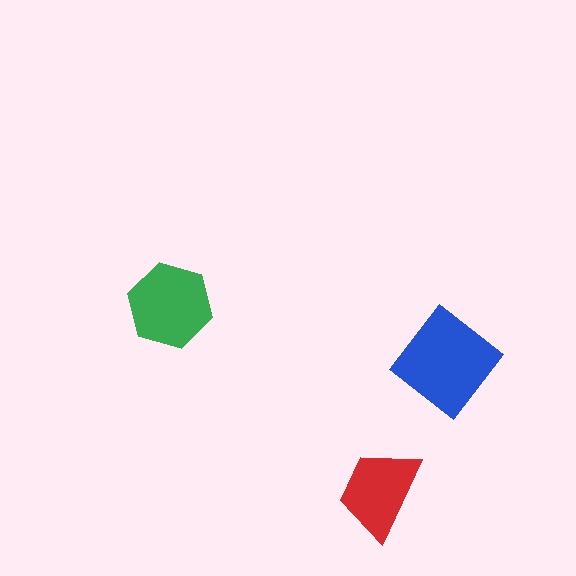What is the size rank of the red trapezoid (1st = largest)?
3rd.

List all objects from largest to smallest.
The blue diamond, the green hexagon, the red trapezoid.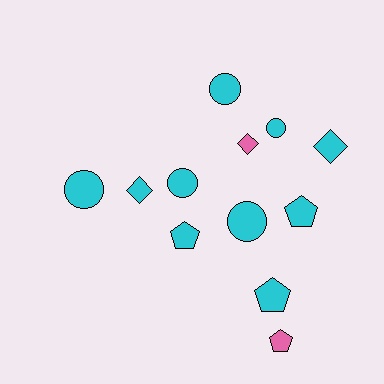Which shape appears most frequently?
Circle, with 5 objects.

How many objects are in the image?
There are 12 objects.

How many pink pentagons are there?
There is 1 pink pentagon.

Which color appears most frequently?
Cyan, with 10 objects.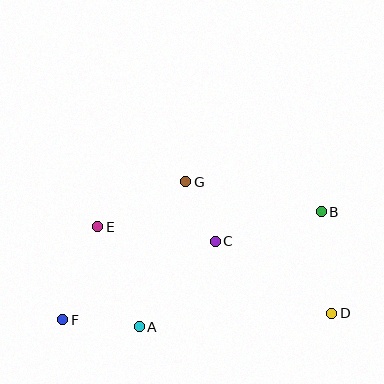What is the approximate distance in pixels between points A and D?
The distance between A and D is approximately 193 pixels.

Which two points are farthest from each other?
Points B and F are farthest from each other.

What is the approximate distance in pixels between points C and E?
The distance between C and E is approximately 118 pixels.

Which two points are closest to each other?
Points C and G are closest to each other.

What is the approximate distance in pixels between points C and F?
The distance between C and F is approximately 172 pixels.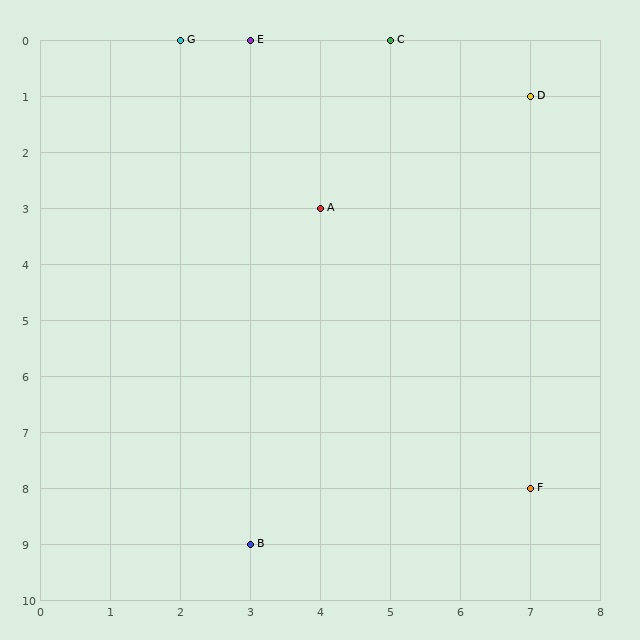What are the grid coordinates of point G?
Point G is at grid coordinates (2, 0).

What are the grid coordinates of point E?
Point E is at grid coordinates (3, 0).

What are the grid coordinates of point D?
Point D is at grid coordinates (7, 1).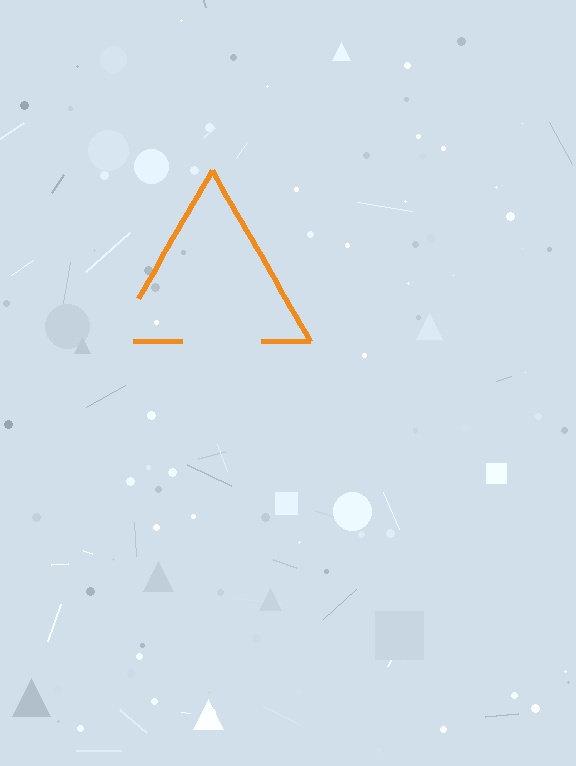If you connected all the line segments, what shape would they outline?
They would outline a triangle.